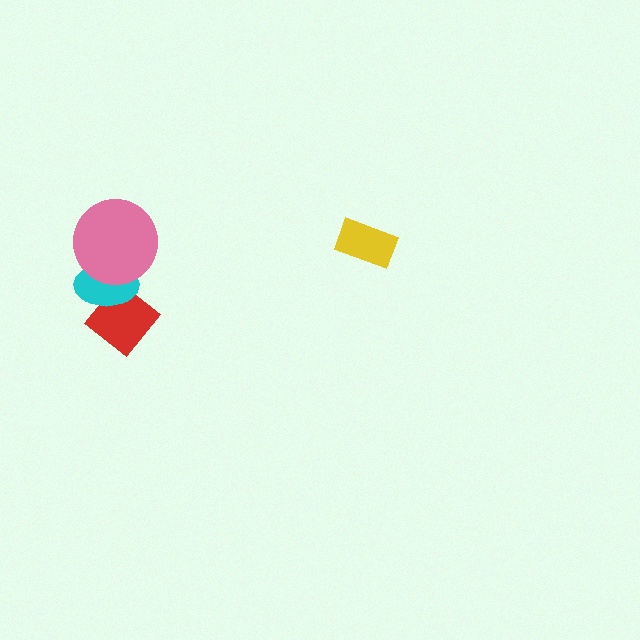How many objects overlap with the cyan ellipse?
2 objects overlap with the cyan ellipse.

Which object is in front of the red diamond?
The cyan ellipse is in front of the red diamond.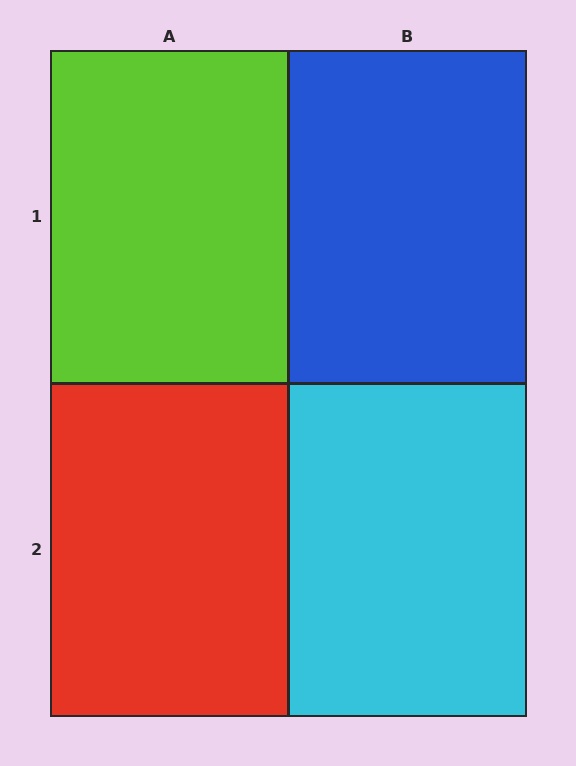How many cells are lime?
1 cell is lime.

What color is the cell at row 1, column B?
Blue.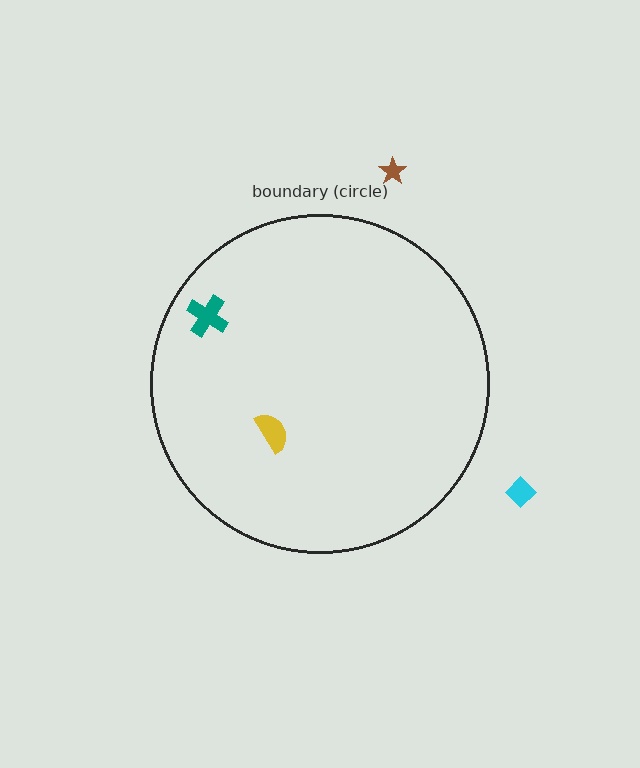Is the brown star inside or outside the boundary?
Outside.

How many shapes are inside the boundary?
2 inside, 2 outside.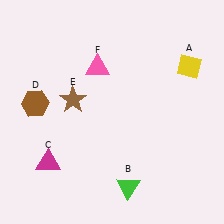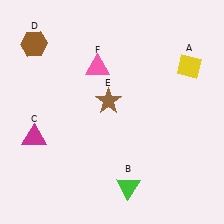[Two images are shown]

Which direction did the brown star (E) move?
The brown star (E) moved right.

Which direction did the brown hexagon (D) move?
The brown hexagon (D) moved up.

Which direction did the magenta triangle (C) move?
The magenta triangle (C) moved up.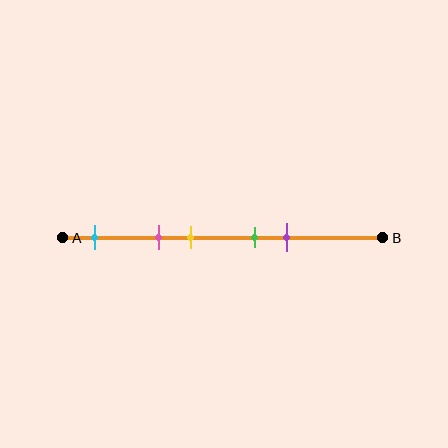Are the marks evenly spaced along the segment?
No, the marks are not evenly spaced.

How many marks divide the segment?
There are 5 marks dividing the segment.